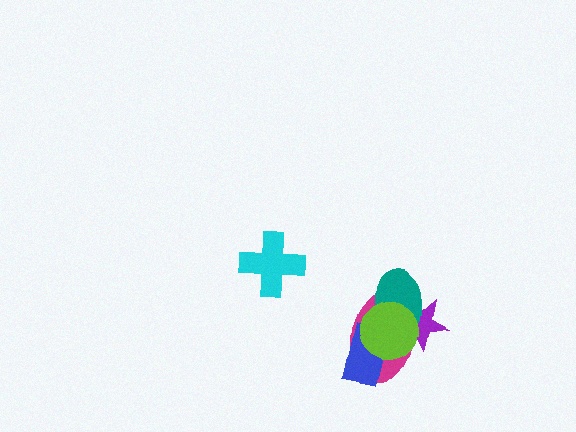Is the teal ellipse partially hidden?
Yes, it is partially covered by another shape.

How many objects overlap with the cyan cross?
0 objects overlap with the cyan cross.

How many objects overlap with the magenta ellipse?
4 objects overlap with the magenta ellipse.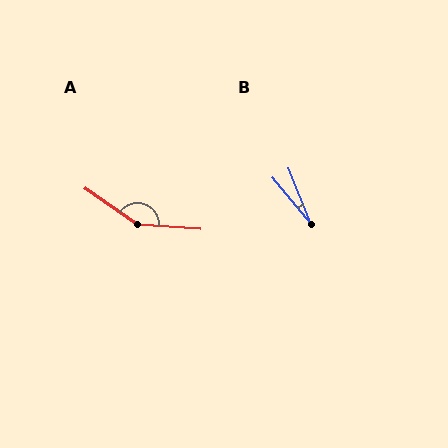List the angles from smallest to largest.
B (18°), A (148°).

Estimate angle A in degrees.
Approximately 148 degrees.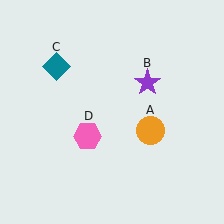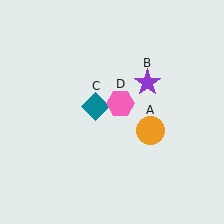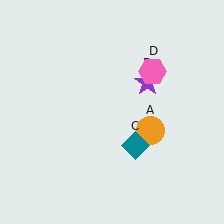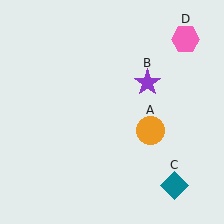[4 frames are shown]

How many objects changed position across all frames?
2 objects changed position: teal diamond (object C), pink hexagon (object D).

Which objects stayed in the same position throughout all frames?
Orange circle (object A) and purple star (object B) remained stationary.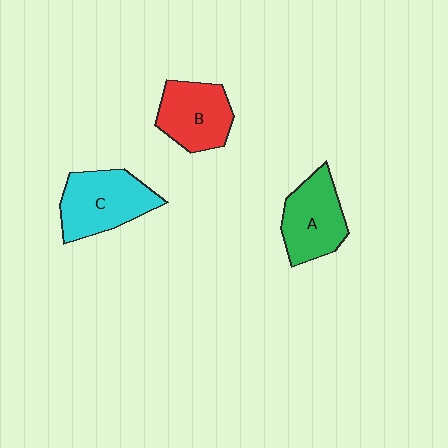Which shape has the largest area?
Shape C (cyan).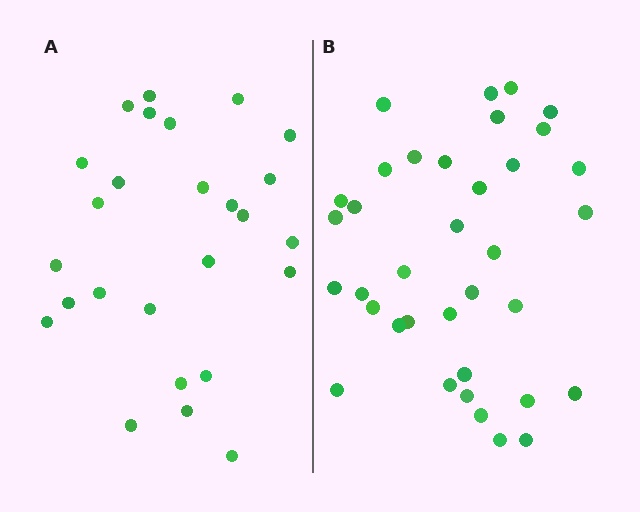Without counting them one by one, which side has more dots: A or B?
Region B (the right region) has more dots.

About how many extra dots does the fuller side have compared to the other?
Region B has roughly 10 or so more dots than region A.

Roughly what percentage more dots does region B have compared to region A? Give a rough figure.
About 40% more.